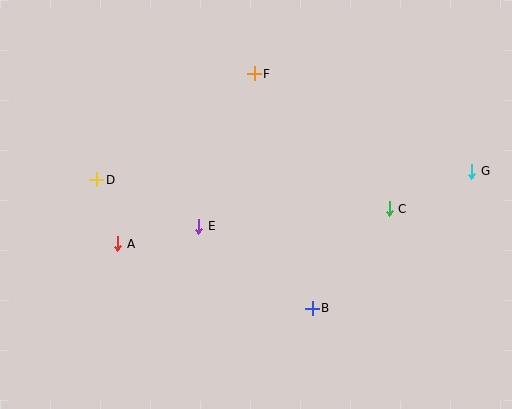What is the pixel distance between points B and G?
The distance between B and G is 210 pixels.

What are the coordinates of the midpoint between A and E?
The midpoint between A and E is at (158, 235).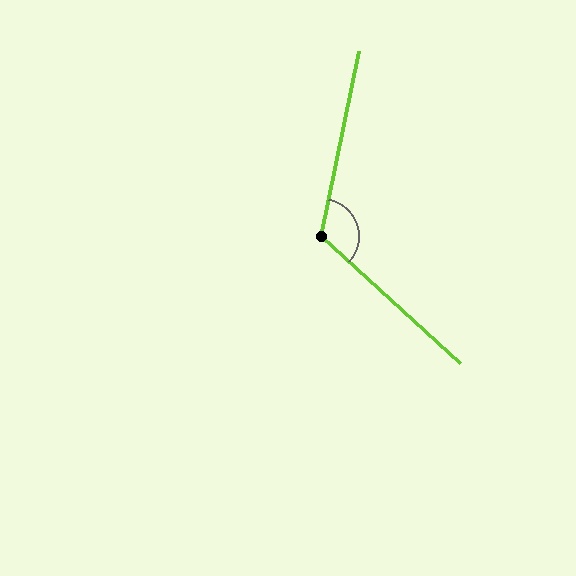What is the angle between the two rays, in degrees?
Approximately 121 degrees.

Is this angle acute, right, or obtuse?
It is obtuse.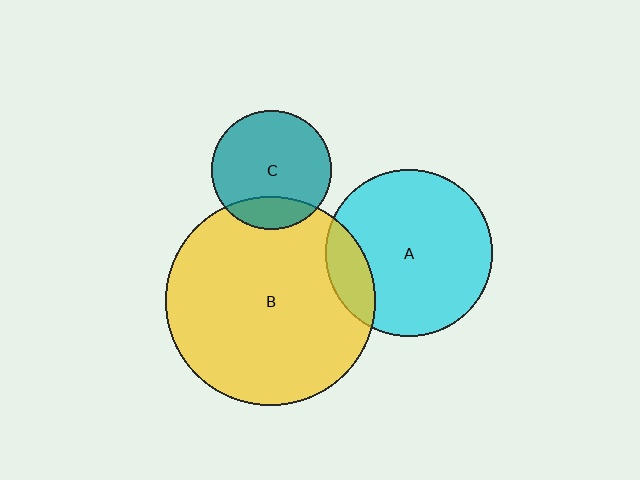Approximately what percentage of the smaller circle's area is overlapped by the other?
Approximately 20%.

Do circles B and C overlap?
Yes.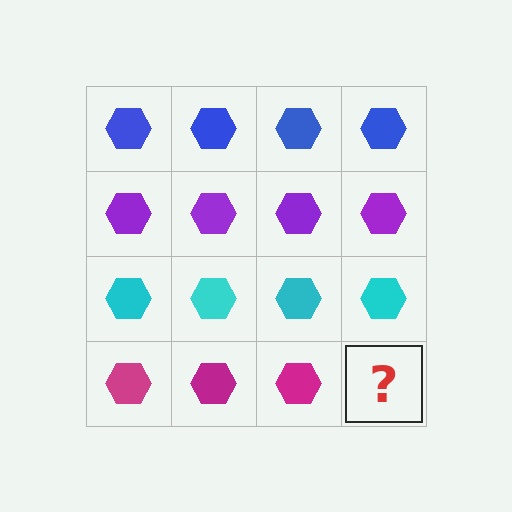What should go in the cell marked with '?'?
The missing cell should contain a magenta hexagon.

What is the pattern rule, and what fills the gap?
The rule is that each row has a consistent color. The gap should be filled with a magenta hexagon.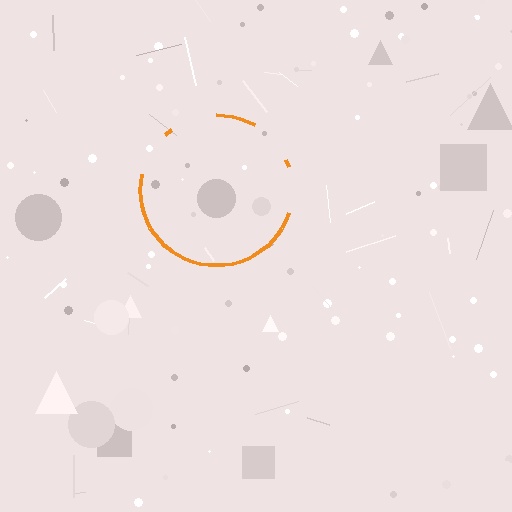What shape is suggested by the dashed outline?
The dashed outline suggests a circle.